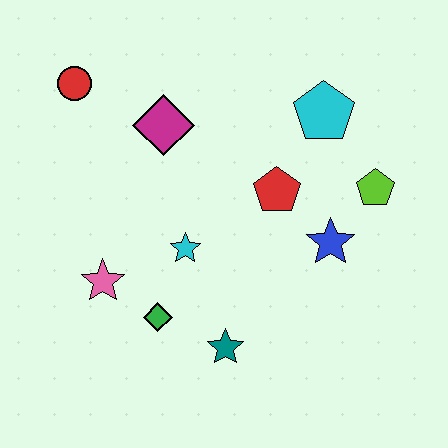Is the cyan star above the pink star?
Yes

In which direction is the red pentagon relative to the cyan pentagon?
The red pentagon is below the cyan pentagon.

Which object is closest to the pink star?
The green diamond is closest to the pink star.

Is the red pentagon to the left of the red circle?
No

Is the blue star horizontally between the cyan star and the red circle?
No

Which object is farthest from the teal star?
The red circle is farthest from the teal star.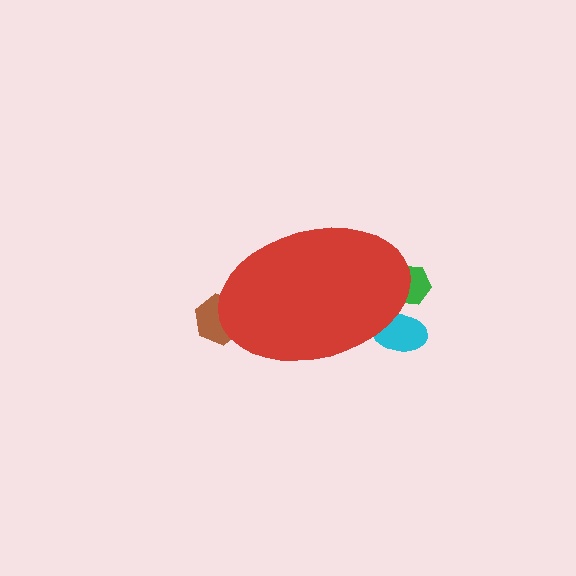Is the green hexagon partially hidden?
Yes, the green hexagon is partially hidden behind the red ellipse.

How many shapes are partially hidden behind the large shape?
3 shapes are partially hidden.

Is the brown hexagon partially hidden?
Yes, the brown hexagon is partially hidden behind the red ellipse.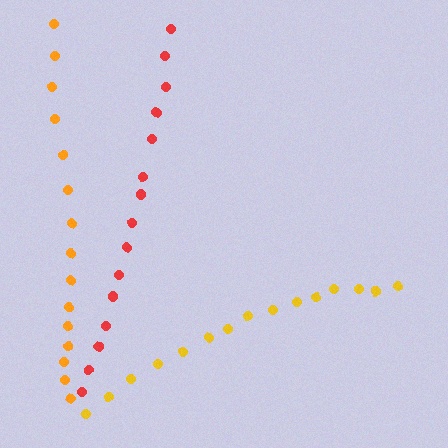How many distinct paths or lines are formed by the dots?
There are 3 distinct paths.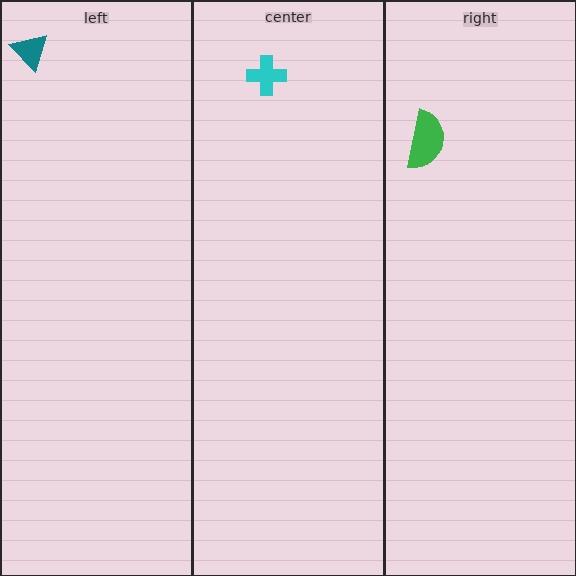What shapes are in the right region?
The green semicircle.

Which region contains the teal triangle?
The left region.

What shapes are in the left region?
The teal triangle.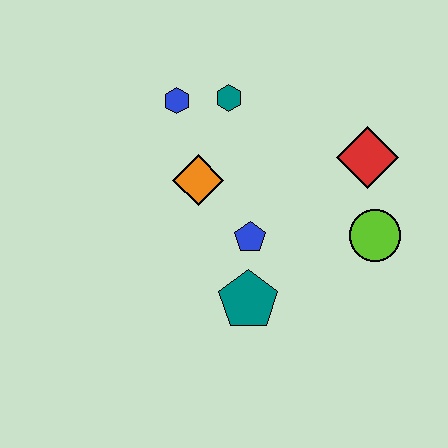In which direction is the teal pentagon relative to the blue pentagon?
The teal pentagon is below the blue pentagon.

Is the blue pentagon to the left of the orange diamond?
No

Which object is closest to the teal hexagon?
The blue hexagon is closest to the teal hexagon.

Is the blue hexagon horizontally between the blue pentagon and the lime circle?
No